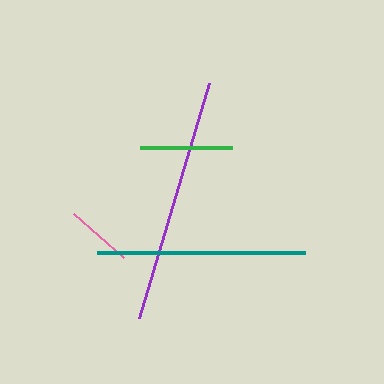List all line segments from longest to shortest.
From longest to shortest: purple, teal, green, pink.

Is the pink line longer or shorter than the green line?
The green line is longer than the pink line.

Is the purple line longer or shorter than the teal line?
The purple line is longer than the teal line.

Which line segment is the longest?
The purple line is the longest at approximately 245 pixels.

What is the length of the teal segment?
The teal segment is approximately 208 pixels long.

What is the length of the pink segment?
The pink segment is approximately 67 pixels long.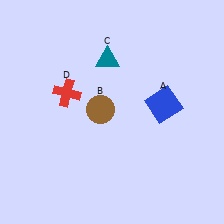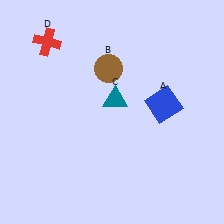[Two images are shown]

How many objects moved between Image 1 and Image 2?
3 objects moved between the two images.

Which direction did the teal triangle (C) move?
The teal triangle (C) moved down.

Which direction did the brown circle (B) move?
The brown circle (B) moved up.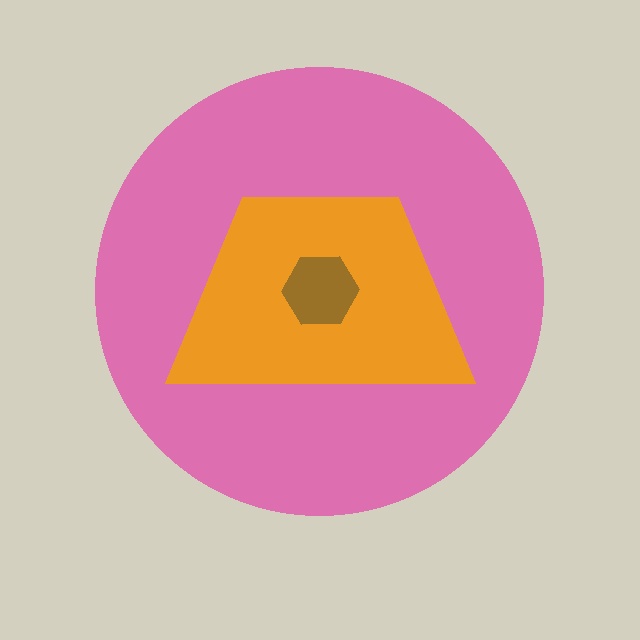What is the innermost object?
The brown hexagon.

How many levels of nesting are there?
3.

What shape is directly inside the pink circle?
The orange trapezoid.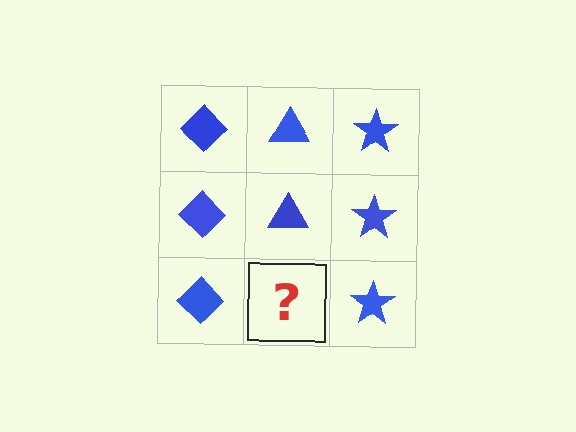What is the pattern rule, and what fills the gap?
The rule is that each column has a consistent shape. The gap should be filled with a blue triangle.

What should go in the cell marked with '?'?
The missing cell should contain a blue triangle.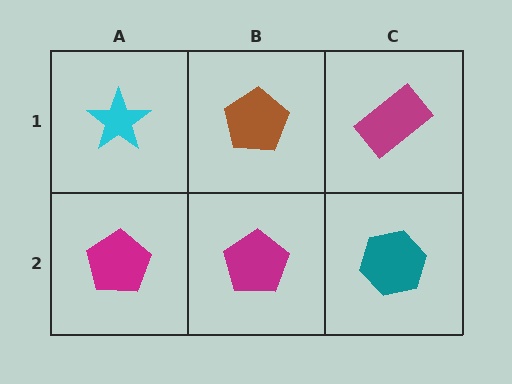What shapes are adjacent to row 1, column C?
A teal hexagon (row 2, column C), a brown pentagon (row 1, column B).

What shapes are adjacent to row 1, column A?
A magenta pentagon (row 2, column A), a brown pentagon (row 1, column B).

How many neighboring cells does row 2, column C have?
2.